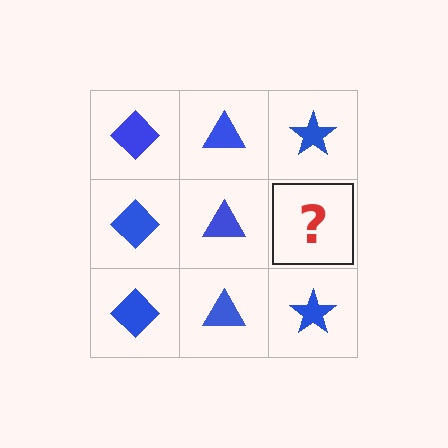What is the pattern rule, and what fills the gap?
The rule is that each column has a consistent shape. The gap should be filled with a blue star.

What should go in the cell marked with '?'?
The missing cell should contain a blue star.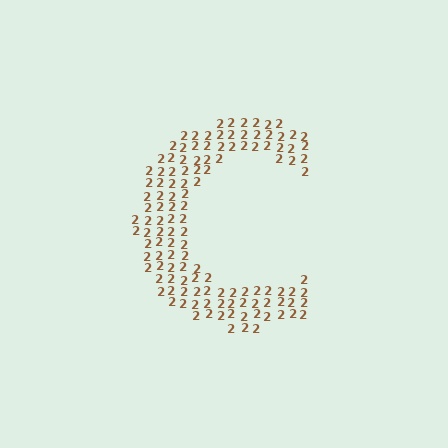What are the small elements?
The small elements are digit 2's.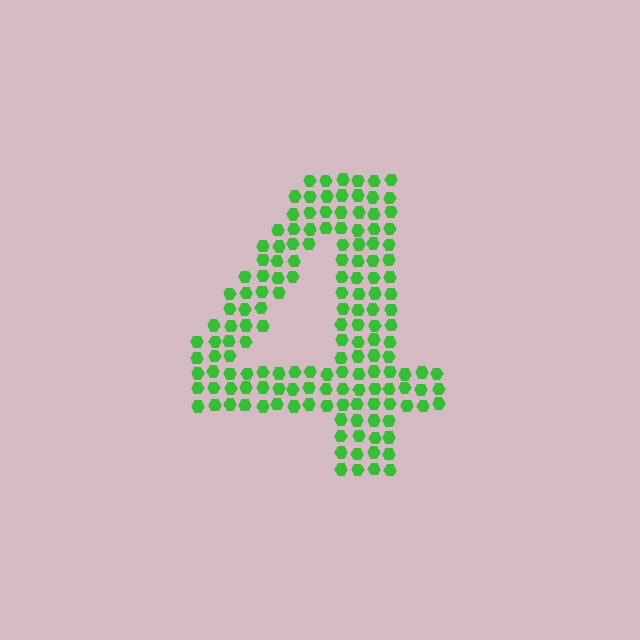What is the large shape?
The large shape is the digit 4.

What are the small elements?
The small elements are hexagons.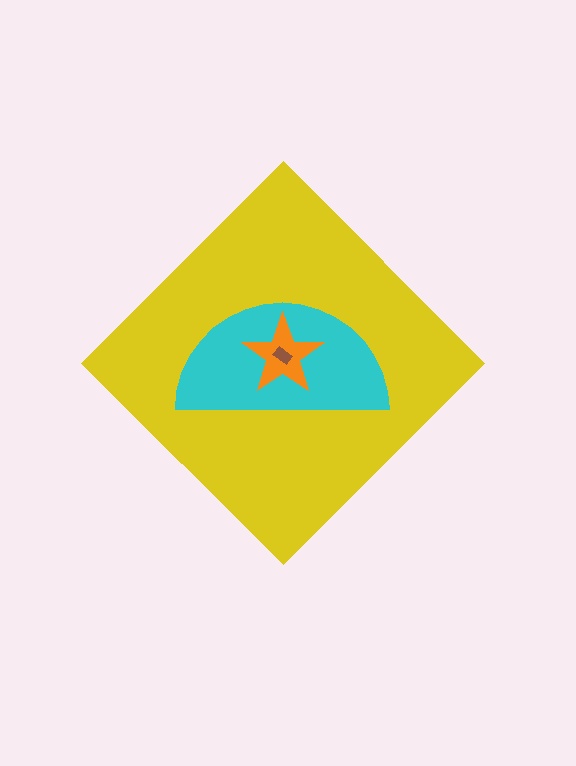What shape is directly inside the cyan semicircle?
The orange star.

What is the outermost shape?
The yellow diamond.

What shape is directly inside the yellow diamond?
The cyan semicircle.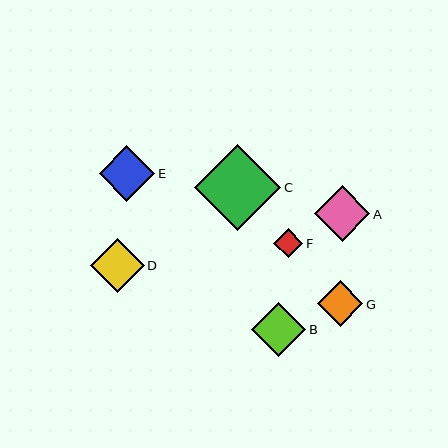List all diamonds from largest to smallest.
From largest to smallest: C, A, E, B, D, G, F.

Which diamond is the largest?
Diamond C is the largest with a size of approximately 87 pixels.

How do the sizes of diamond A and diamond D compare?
Diamond A and diamond D are approximately the same size.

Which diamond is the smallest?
Diamond F is the smallest with a size of approximately 29 pixels.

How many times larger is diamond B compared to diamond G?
Diamond B is approximately 1.2 times the size of diamond G.